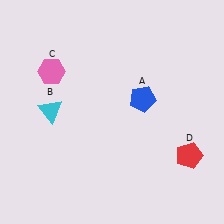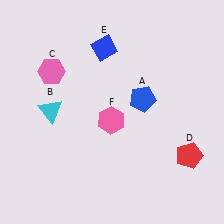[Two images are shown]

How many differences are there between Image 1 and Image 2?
There are 2 differences between the two images.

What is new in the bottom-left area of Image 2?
A pink hexagon (F) was added in the bottom-left area of Image 2.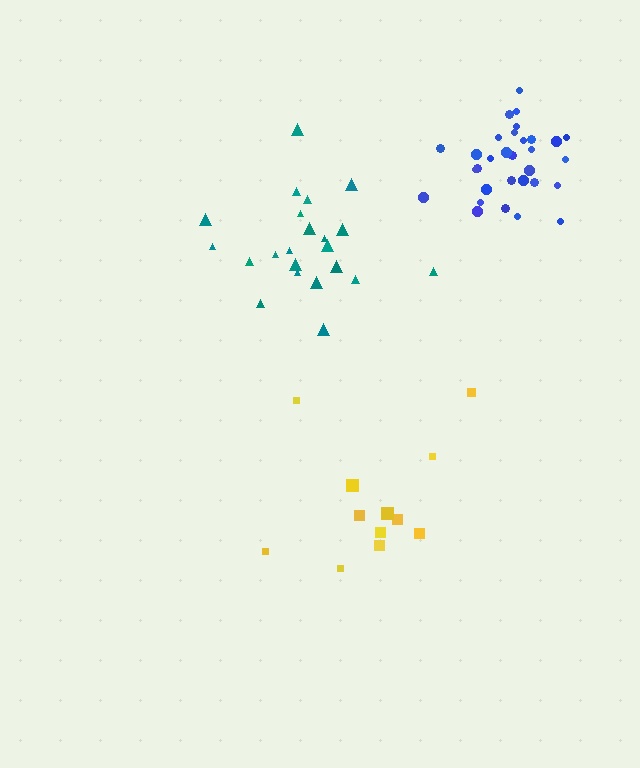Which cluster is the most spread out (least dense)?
Yellow.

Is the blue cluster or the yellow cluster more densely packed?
Blue.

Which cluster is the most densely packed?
Blue.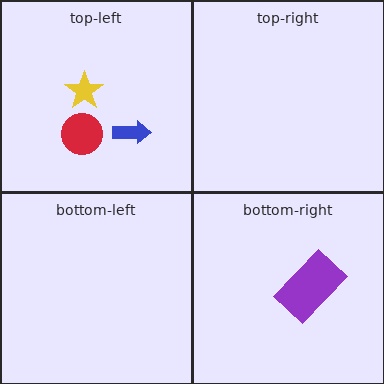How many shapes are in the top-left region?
3.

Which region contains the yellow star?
The top-left region.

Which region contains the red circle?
The top-left region.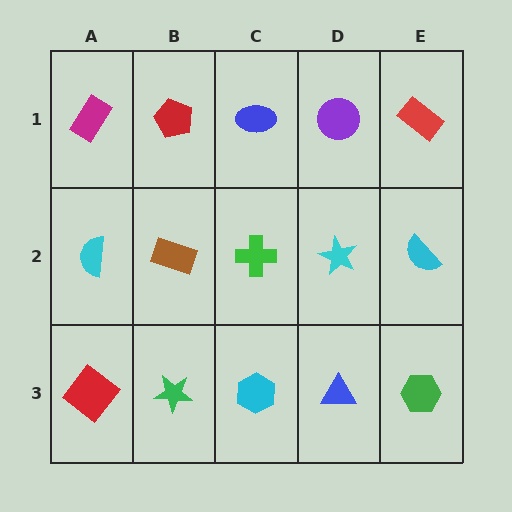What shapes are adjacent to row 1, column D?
A cyan star (row 2, column D), a blue ellipse (row 1, column C), a red rectangle (row 1, column E).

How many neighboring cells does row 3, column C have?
3.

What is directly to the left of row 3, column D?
A cyan hexagon.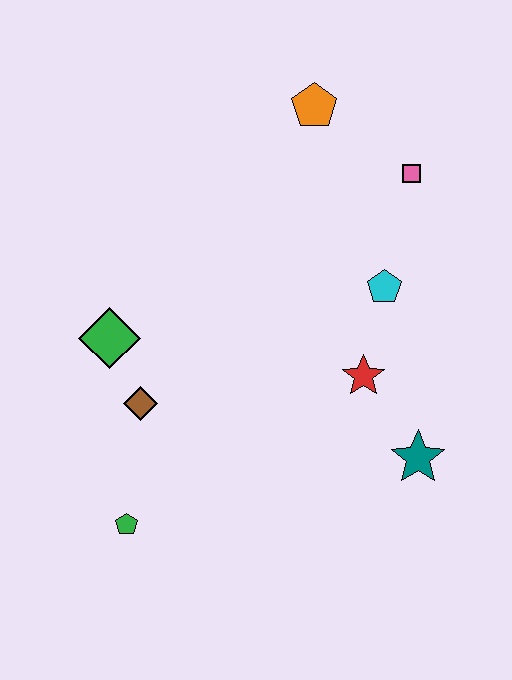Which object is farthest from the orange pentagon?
The green pentagon is farthest from the orange pentagon.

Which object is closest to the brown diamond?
The green diamond is closest to the brown diamond.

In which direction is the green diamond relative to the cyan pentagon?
The green diamond is to the left of the cyan pentagon.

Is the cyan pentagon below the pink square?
Yes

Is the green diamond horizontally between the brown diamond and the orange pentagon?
No